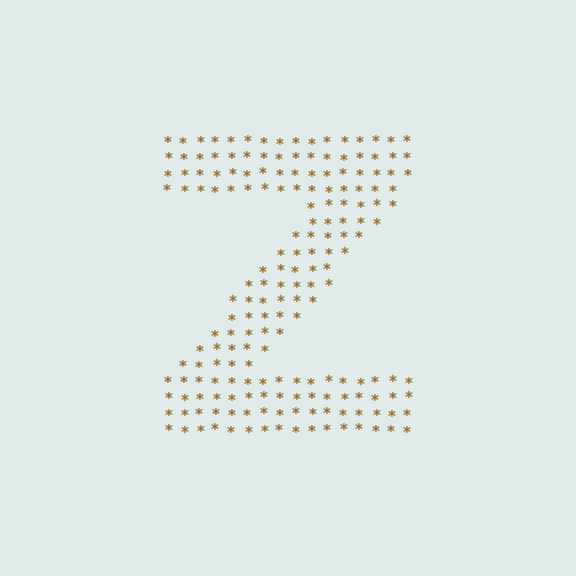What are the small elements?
The small elements are asterisks.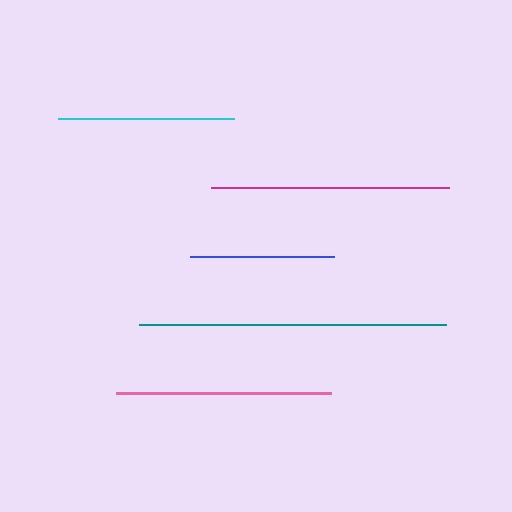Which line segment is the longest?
The teal line is the longest at approximately 307 pixels.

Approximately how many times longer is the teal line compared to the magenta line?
The teal line is approximately 1.3 times the length of the magenta line.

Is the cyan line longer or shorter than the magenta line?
The magenta line is longer than the cyan line.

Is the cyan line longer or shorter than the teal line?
The teal line is longer than the cyan line.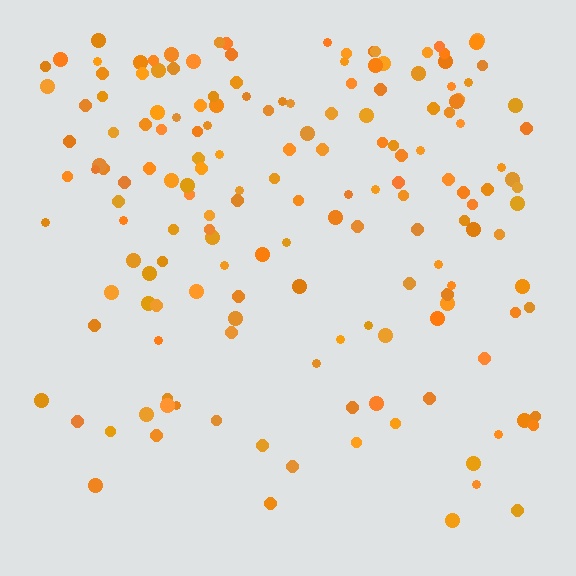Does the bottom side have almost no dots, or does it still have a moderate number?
Still a moderate number, just noticeably fewer than the top.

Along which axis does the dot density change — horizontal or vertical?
Vertical.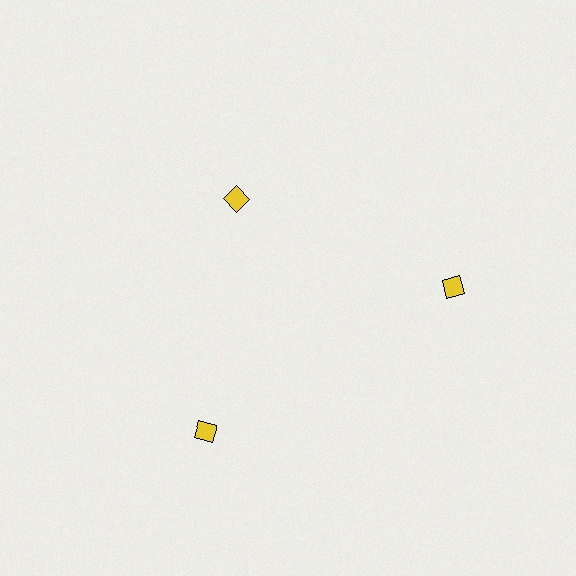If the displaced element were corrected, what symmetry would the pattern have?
It would have 3-fold rotational symmetry — the pattern would map onto itself every 120 degrees.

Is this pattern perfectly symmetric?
No. The 3 yellow diamonds are arranged in a ring, but one element near the 11 o'clock position is pulled inward toward the center, breaking the 3-fold rotational symmetry.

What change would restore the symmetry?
The symmetry would be restored by moving it outward, back onto the ring so that all 3 diamonds sit at equal angles and equal distance from the center.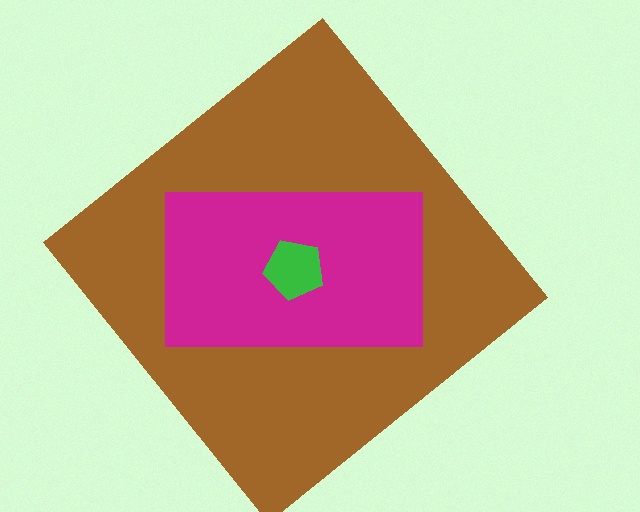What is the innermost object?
The green pentagon.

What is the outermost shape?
The brown diamond.